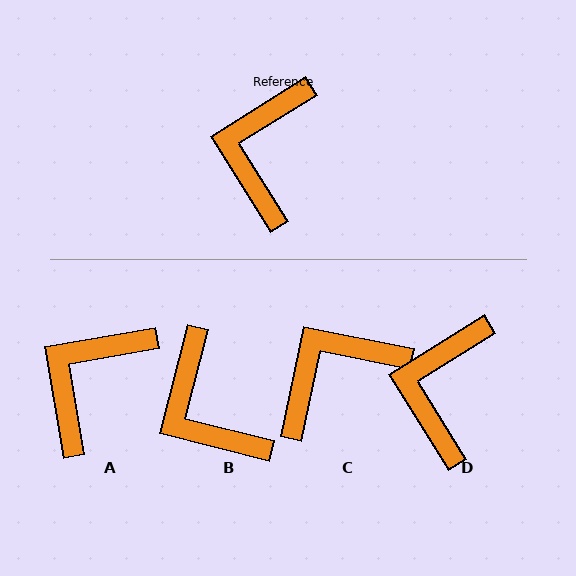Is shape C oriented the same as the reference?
No, it is off by about 43 degrees.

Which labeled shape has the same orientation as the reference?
D.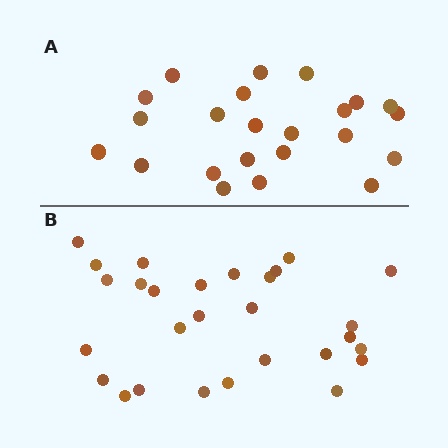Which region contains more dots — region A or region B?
Region B (the bottom region) has more dots.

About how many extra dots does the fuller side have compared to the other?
Region B has about 5 more dots than region A.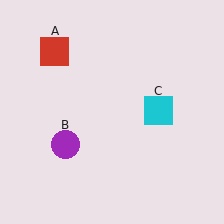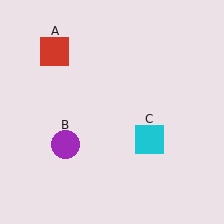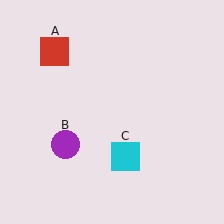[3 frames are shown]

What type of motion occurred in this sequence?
The cyan square (object C) rotated clockwise around the center of the scene.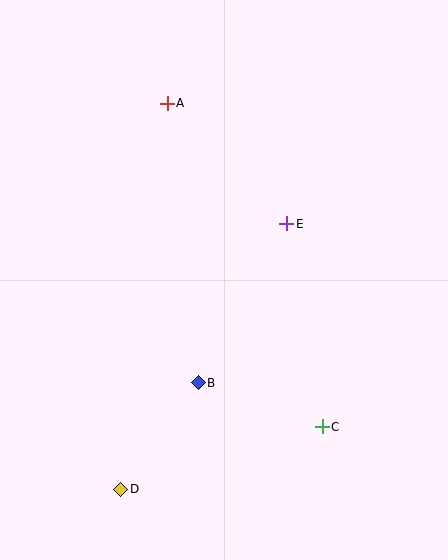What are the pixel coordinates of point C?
Point C is at (322, 427).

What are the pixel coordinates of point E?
Point E is at (287, 224).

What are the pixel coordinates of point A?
Point A is at (167, 103).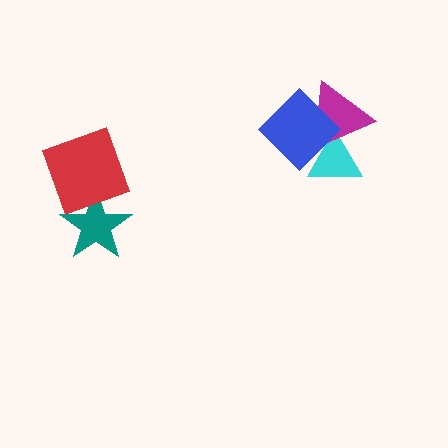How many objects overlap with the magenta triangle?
2 objects overlap with the magenta triangle.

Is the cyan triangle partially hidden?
Yes, it is partially covered by another shape.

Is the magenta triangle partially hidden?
Yes, it is partially covered by another shape.